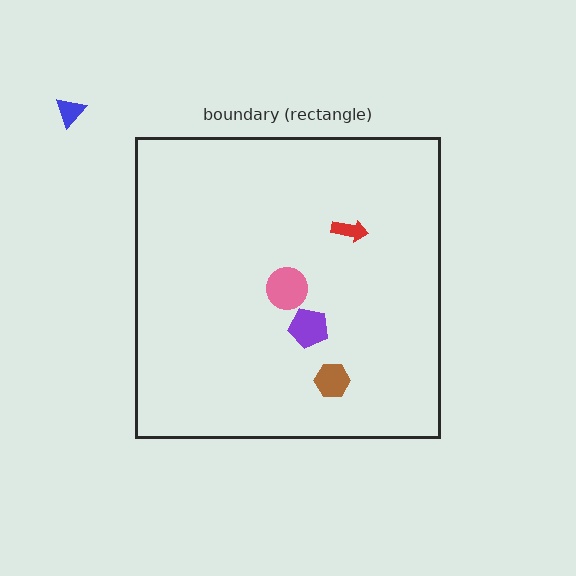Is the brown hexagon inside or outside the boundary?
Inside.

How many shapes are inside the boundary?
4 inside, 1 outside.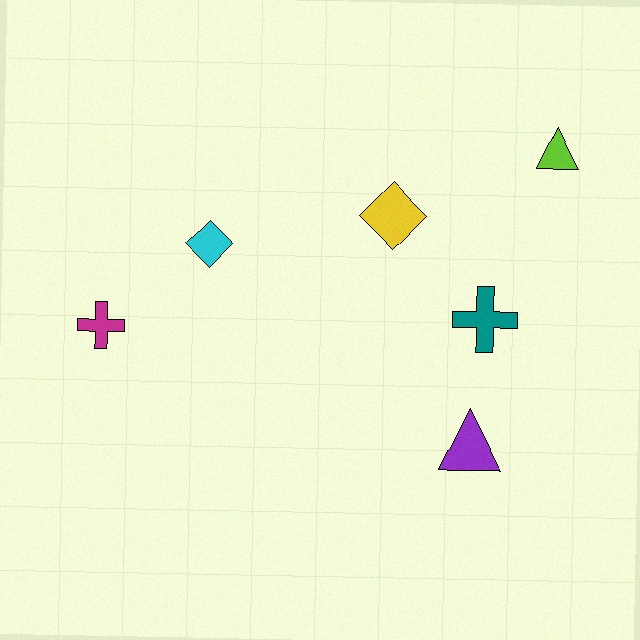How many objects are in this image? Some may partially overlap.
There are 6 objects.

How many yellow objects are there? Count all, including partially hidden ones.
There is 1 yellow object.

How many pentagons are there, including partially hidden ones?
There are no pentagons.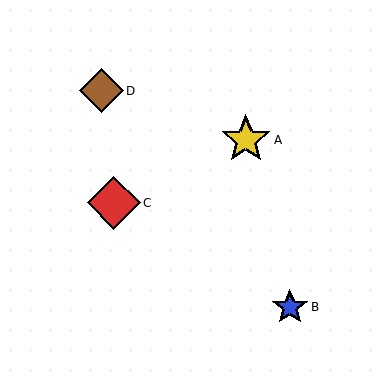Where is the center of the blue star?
The center of the blue star is at (290, 307).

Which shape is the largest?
The red diamond (labeled C) is the largest.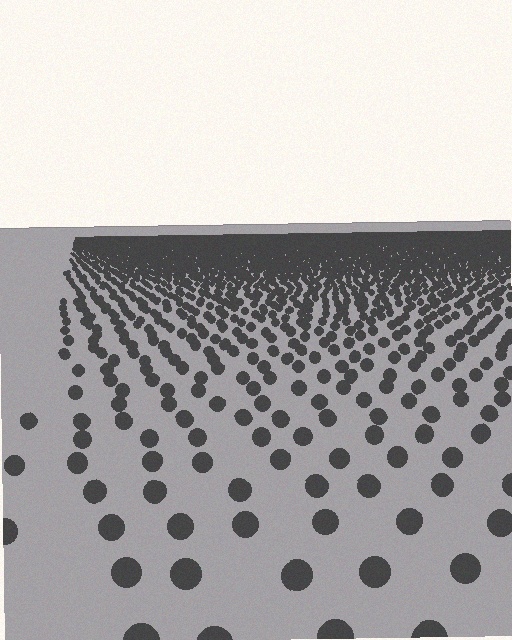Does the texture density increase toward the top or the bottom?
Density increases toward the top.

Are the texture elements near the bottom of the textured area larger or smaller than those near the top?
Larger. Near the bottom, elements are closer to the viewer and appear at a bigger on-screen size.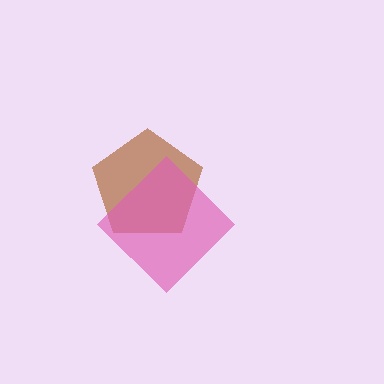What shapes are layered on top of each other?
The layered shapes are: a brown pentagon, a pink diamond.